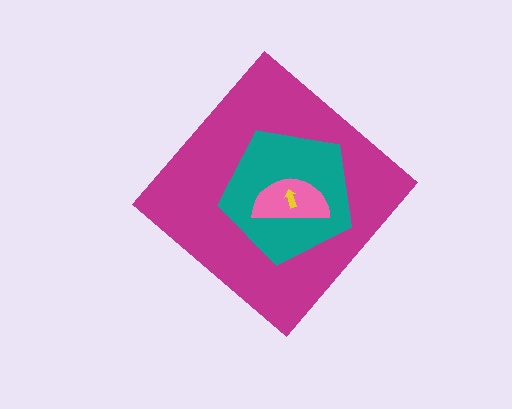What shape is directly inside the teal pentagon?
The pink semicircle.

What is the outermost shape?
The magenta diamond.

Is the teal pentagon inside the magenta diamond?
Yes.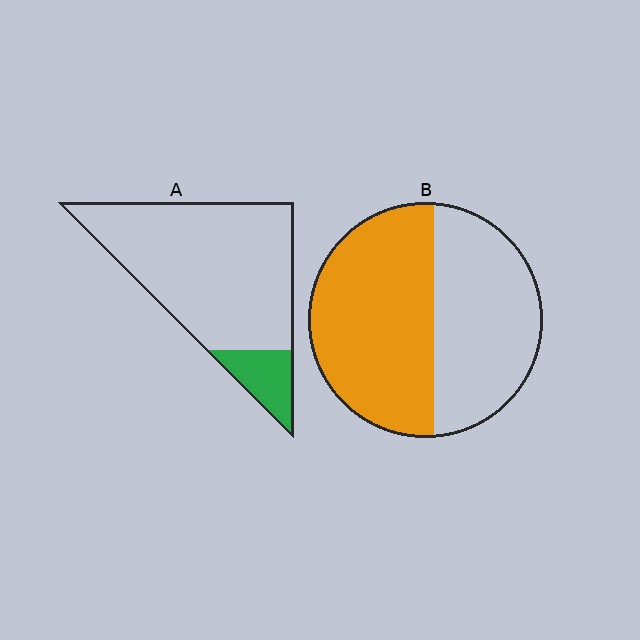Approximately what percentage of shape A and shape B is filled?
A is approximately 15% and B is approximately 55%.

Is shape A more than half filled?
No.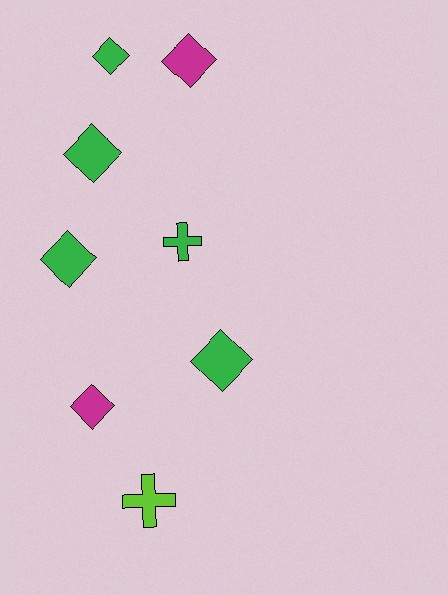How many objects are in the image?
There are 8 objects.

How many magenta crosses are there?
There are no magenta crosses.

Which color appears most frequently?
Green, with 5 objects.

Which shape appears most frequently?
Diamond, with 6 objects.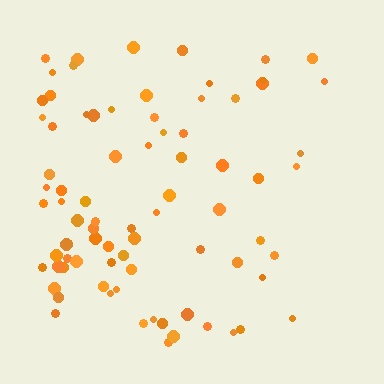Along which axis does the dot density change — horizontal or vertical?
Horizontal.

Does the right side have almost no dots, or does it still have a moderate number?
Still a moderate number, just noticeably fewer than the left.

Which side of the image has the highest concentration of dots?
The left.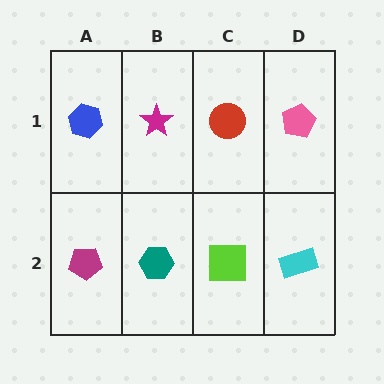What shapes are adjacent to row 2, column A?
A blue hexagon (row 1, column A), a teal hexagon (row 2, column B).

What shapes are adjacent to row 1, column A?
A magenta pentagon (row 2, column A), a magenta star (row 1, column B).